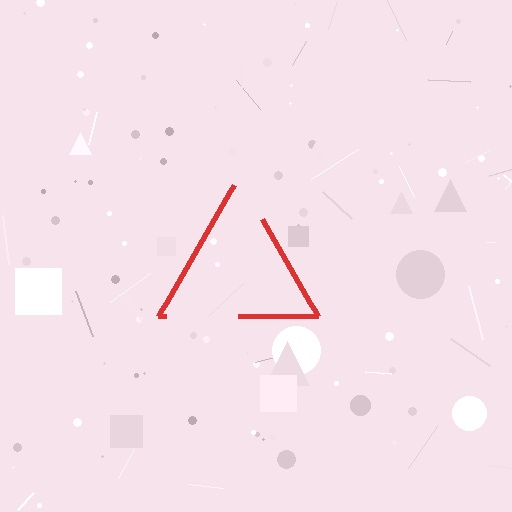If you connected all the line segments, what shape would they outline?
They would outline a triangle.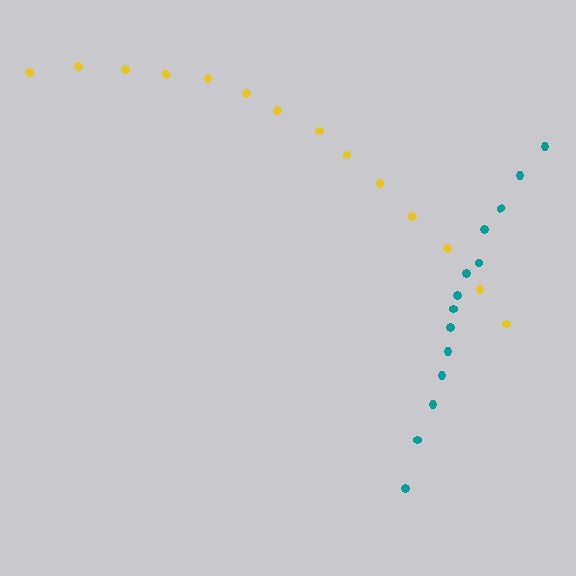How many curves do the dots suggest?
There are 2 distinct paths.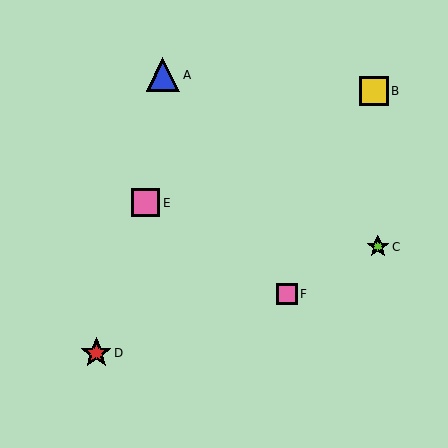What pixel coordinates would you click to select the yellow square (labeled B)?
Click at (374, 91) to select the yellow square B.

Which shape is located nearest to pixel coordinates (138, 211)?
The pink square (labeled E) at (146, 203) is nearest to that location.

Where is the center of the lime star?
The center of the lime star is at (378, 247).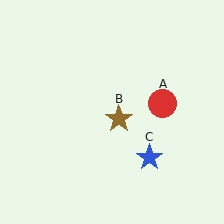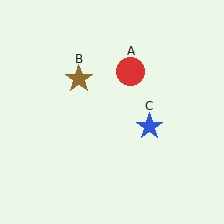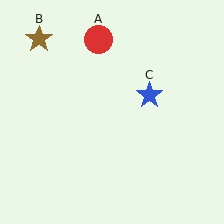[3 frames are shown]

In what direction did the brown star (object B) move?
The brown star (object B) moved up and to the left.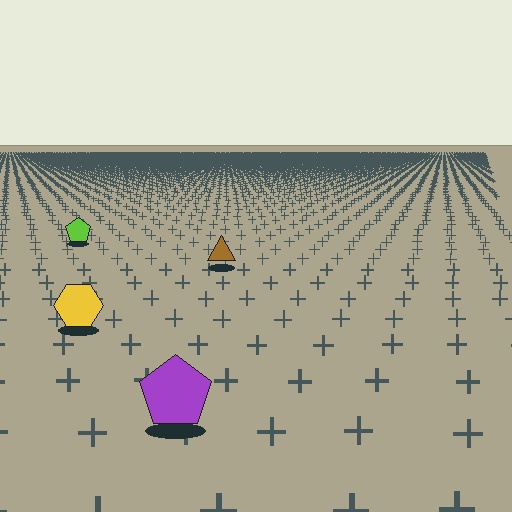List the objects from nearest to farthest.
From nearest to farthest: the purple pentagon, the yellow hexagon, the brown triangle, the lime pentagon.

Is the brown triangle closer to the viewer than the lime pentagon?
Yes. The brown triangle is closer — you can tell from the texture gradient: the ground texture is coarser near it.